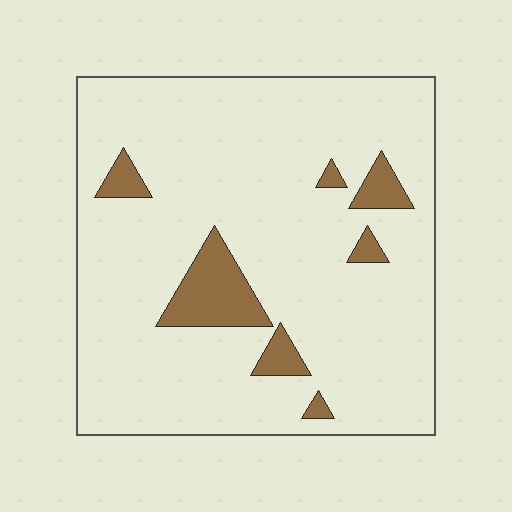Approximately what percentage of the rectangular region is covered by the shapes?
Approximately 10%.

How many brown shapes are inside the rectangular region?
7.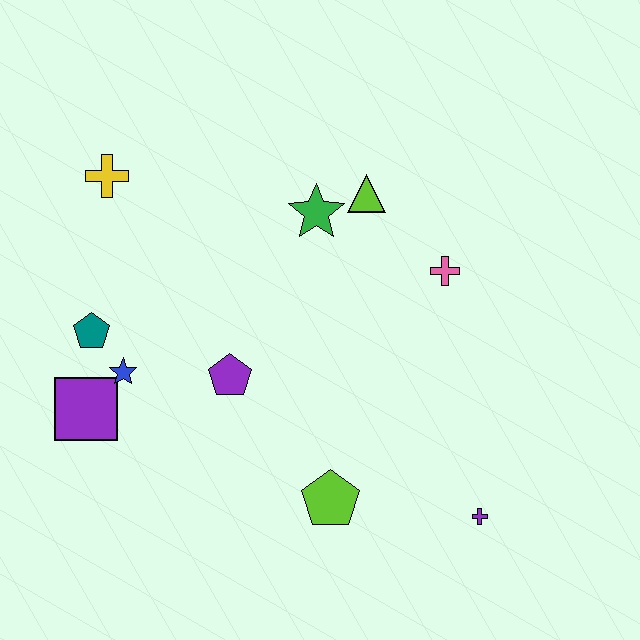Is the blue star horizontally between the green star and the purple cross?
No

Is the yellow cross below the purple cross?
No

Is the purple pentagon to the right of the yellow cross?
Yes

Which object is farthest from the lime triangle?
The purple square is farthest from the lime triangle.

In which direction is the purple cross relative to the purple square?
The purple cross is to the right of the purple square.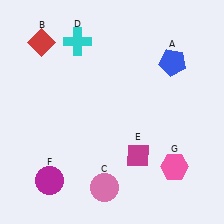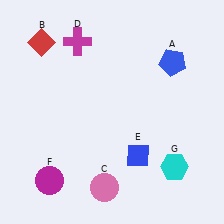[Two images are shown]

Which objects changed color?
D changed from cyan to magenta. E changed from magenta to blue. G changed from pink to cyan.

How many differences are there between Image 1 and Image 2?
There are 3 differences between the two images.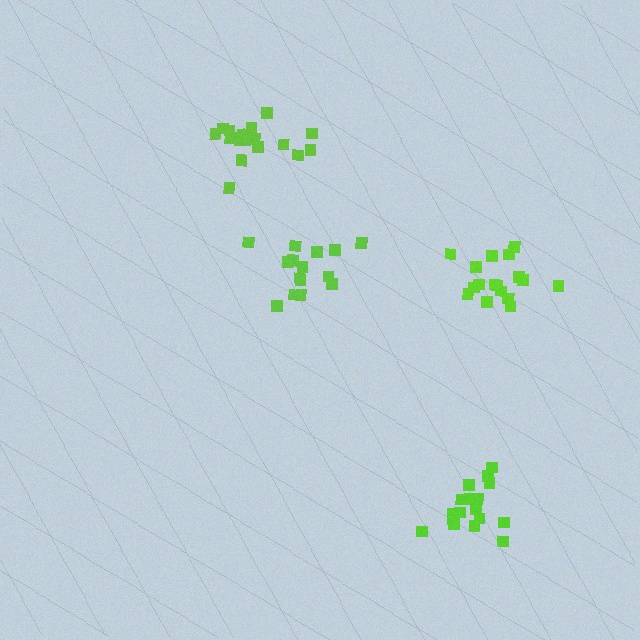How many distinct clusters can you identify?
There are 4 distinct clusters.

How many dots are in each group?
Group 1: 18 dots, Group 2: 17 dots, Group 3: 17 dots, Group 4: 15 dots (67 total).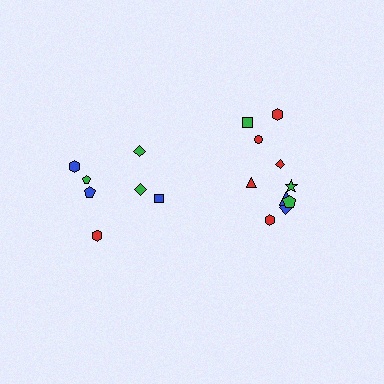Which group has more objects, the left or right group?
The right group.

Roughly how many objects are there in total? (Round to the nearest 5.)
Roughly 15 objects in total.